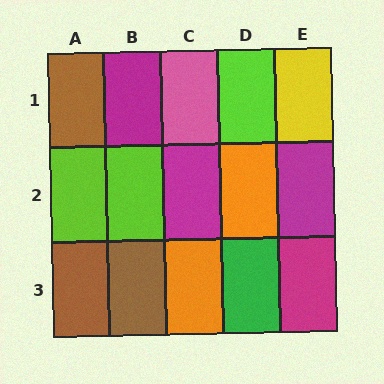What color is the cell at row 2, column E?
Magenta.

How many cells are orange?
2 cells are orange.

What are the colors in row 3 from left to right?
Brown, brown, orange, green, magenta.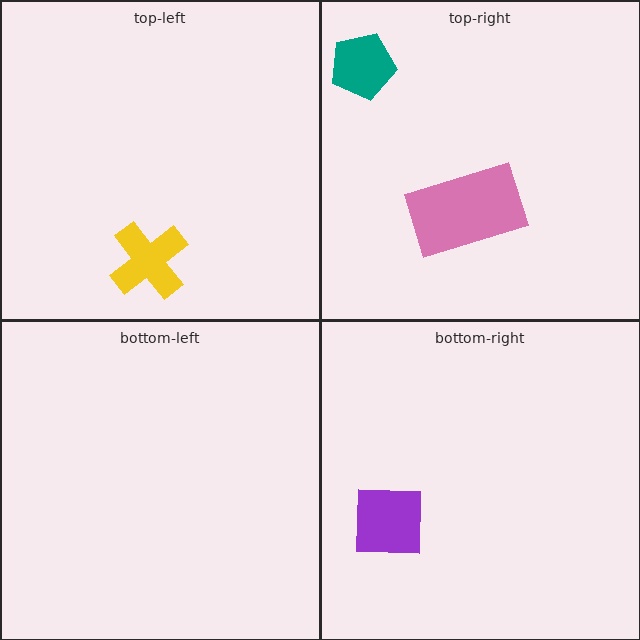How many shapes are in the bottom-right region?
1.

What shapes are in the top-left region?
The yellow cross.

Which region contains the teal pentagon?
The top-right region.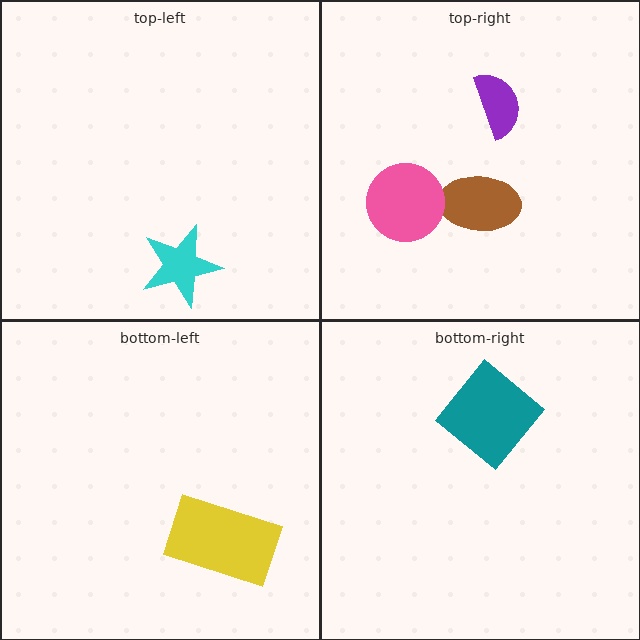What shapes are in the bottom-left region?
The yellow rectangle.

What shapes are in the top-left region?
The cyan star.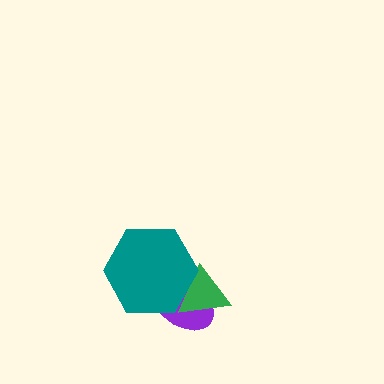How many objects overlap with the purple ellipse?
2 objects overlap with the purple ellipse.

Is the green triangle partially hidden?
Yes, it is partially covered by another shape.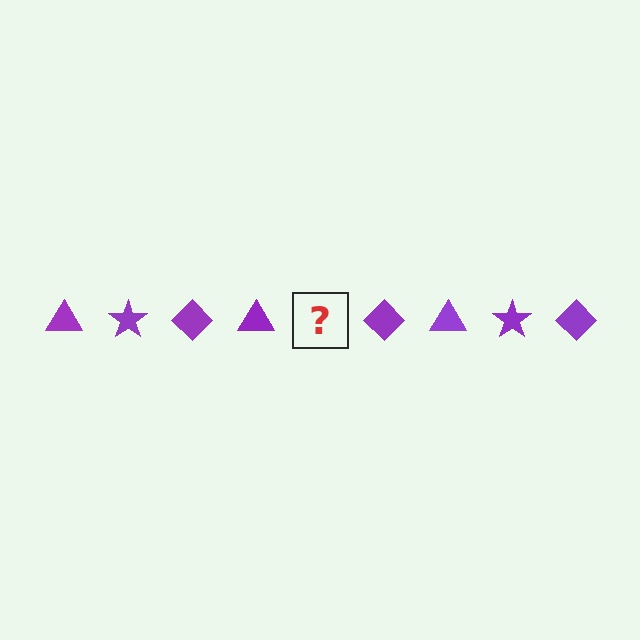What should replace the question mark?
The question mark should be replaced with a purple star.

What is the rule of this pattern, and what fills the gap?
The rule is that the pattern cycles through triangle, star, diamond shapes in purple. The gap should be filled with a purple star.